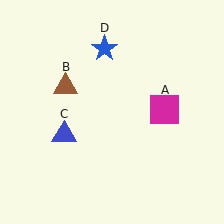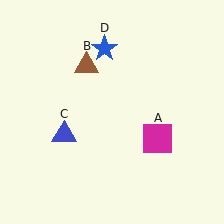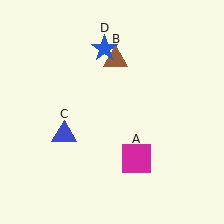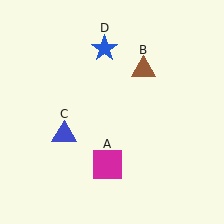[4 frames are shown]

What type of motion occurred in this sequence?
The magenta square (object A), brown triangle (object B) rotated clockwise around the center of the scene.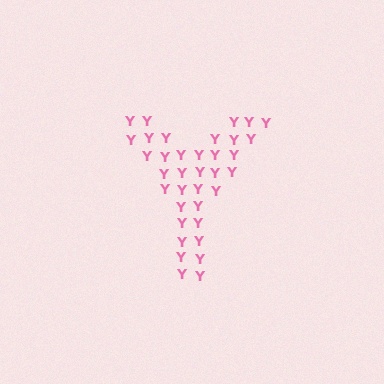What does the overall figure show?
The overall figure shows the letter Y.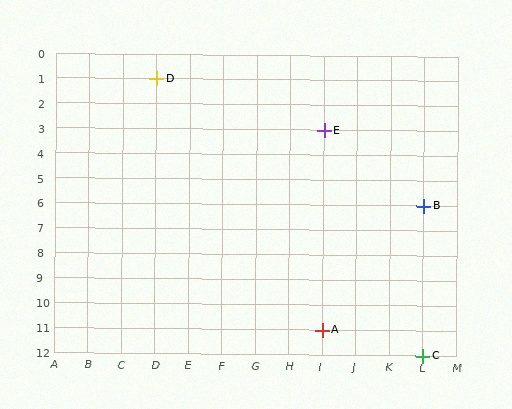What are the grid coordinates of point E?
Point E is at grid coordinates (I, 3).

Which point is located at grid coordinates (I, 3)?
Point E is at (I, 3).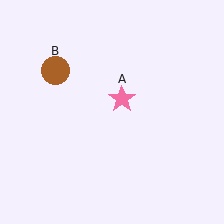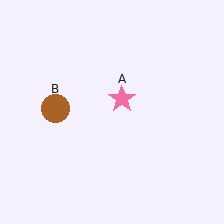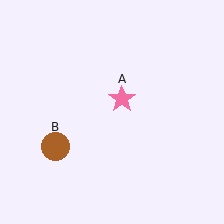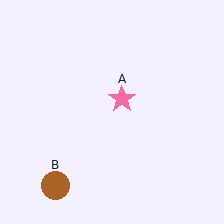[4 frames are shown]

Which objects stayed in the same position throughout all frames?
Pink star (object A) remained stationary.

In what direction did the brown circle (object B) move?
The brown circle (object B) moved down.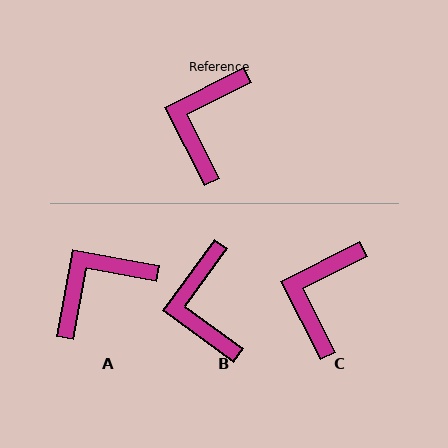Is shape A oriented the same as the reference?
No, it is off by about 37 degrees.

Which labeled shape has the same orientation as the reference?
C.